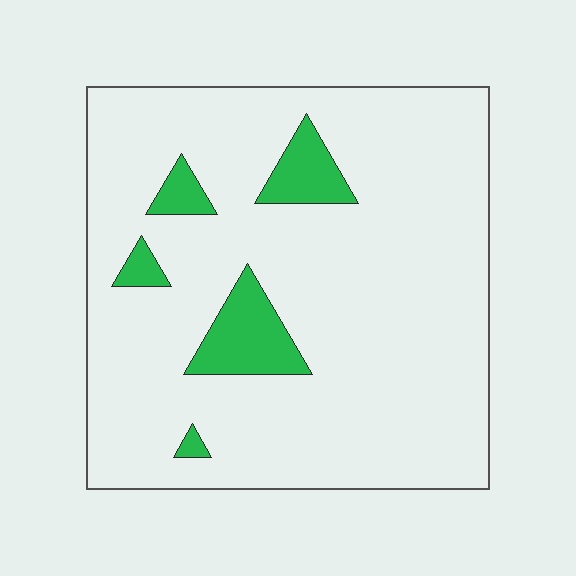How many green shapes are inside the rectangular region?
5.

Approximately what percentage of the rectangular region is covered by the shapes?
Approximately 10%.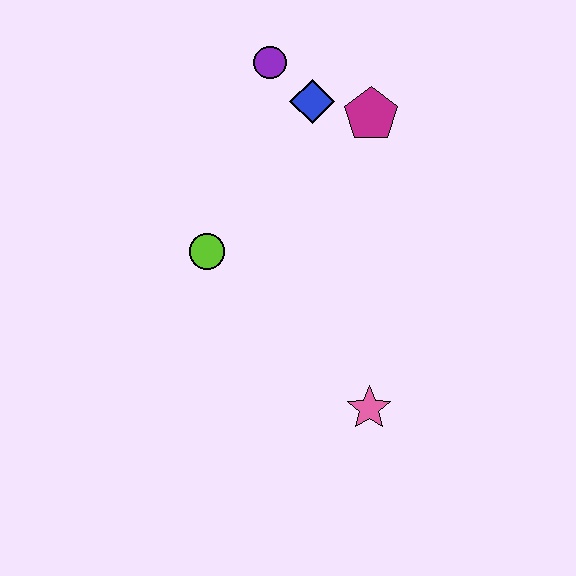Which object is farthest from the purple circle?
The pink star is farthest from the purple circle.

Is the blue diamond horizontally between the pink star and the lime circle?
Yes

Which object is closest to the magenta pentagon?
The blue diamond is closest to the magenta pentagon.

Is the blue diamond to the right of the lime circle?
Yes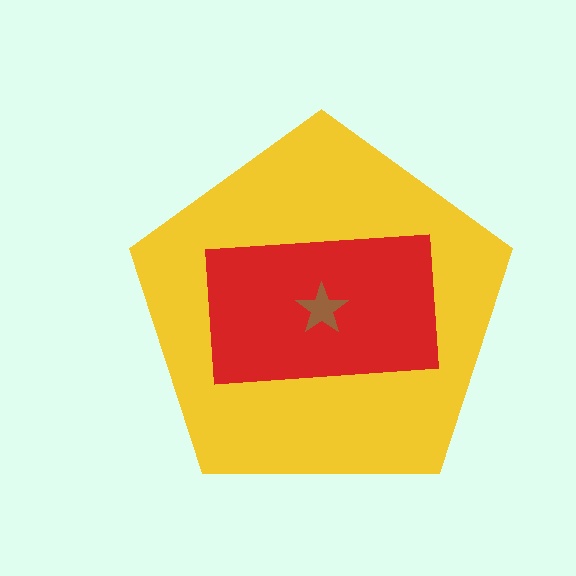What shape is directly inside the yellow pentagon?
The red rectangle.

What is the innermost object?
The brown star.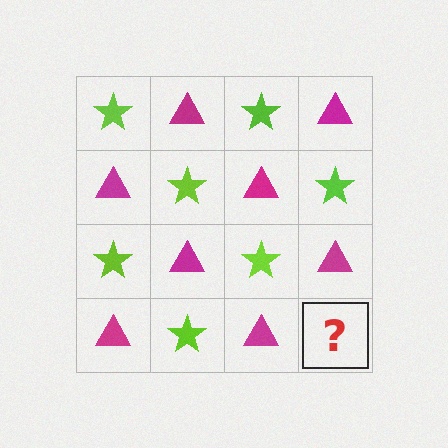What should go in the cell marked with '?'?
The missing cell should contain a lime star.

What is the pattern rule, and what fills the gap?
The rule is that it alternates lime star and magenta triangle in a checkerboard pattern. The gap should be filled with a lime star.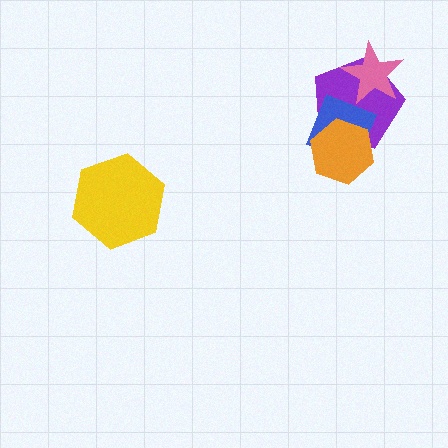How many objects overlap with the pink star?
1 object overlaps with the pink star.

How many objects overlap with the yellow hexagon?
0 objects overlap with the yellow hexagon.